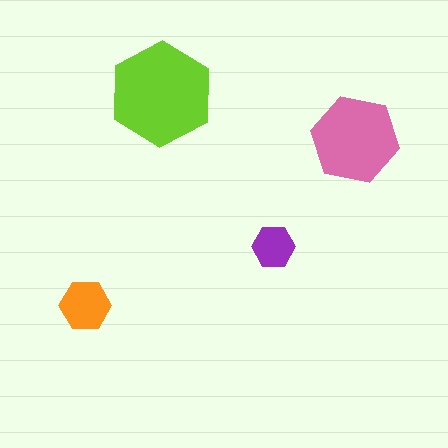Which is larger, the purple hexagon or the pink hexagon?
The pink one.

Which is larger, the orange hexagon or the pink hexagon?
The pink one.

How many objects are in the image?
There are 4 objects in the image.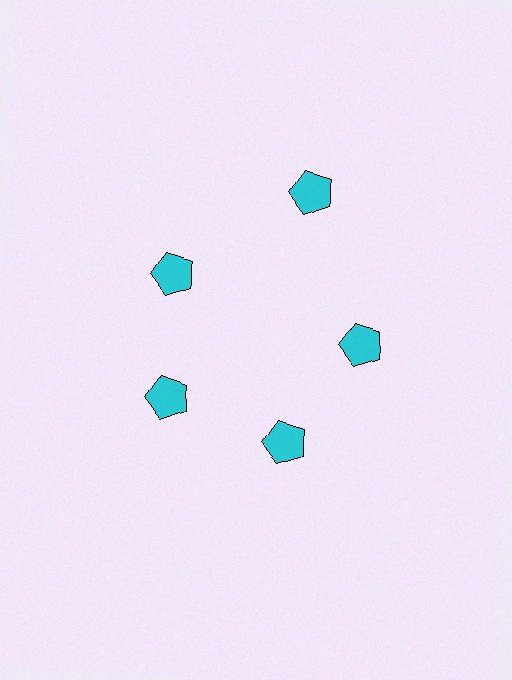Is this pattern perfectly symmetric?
No. The 5 cyan pentagons are arranged in a ring, but one element near the 1 o'clock position is pushed outward from the center, breaking the 5-fold rotational symmetry.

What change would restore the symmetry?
The symmetry would be restored by moving it inward, back onto the ring so that all 5 pentagons sit at equal angles and equal distance from the center.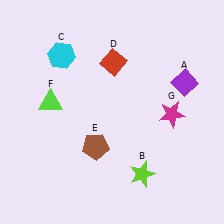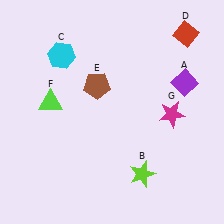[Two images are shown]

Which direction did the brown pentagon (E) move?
The brown pentagon (E) moved up.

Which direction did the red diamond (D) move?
The red diamond (D) moved right.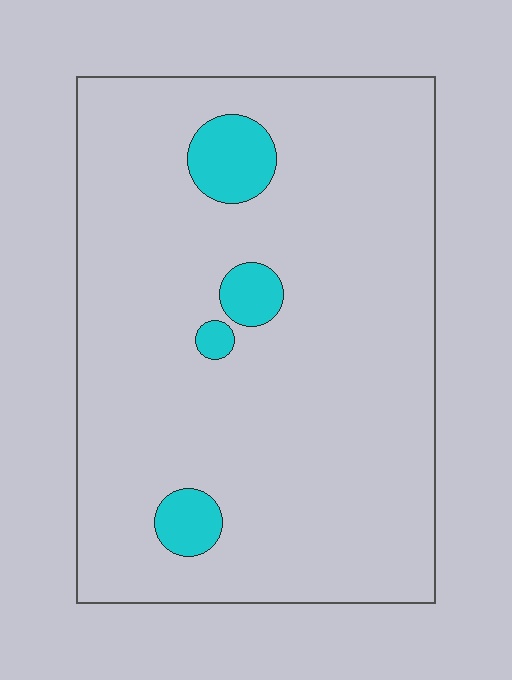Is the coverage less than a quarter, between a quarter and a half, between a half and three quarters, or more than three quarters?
Less than a quarter.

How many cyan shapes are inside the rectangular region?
4.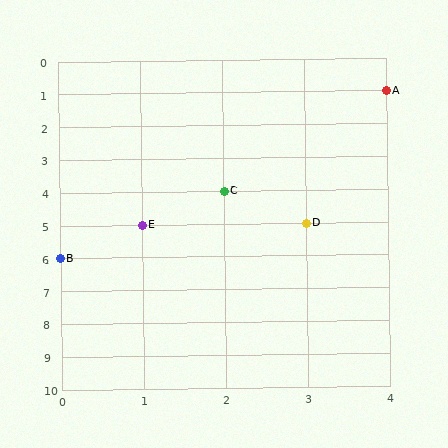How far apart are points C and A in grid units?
Points C and A are 2 columns and 3 rows apart (about 3.6 grid units diagonally).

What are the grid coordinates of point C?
Point C is at grid coordinates (2, 4).